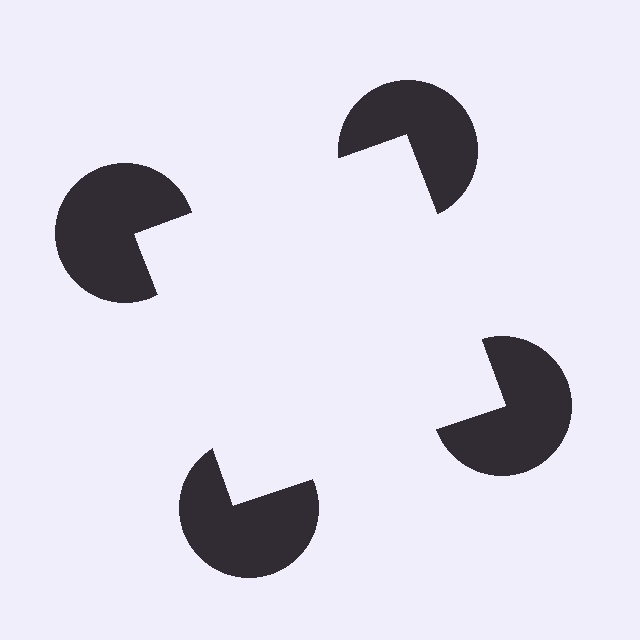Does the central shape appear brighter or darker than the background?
It typically appears slightly brighter than the background, even though no actual brightness change is drawn.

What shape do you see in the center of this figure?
An illusory square — its edges are inferred from the aligned wedge cuts in the pac-man discs, not physically drawn.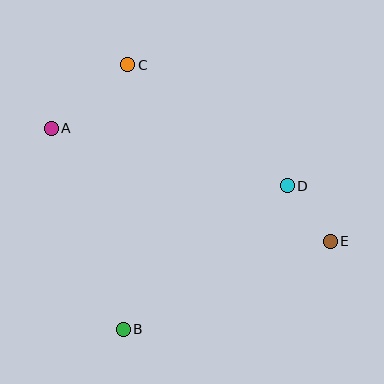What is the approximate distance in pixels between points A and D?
The distance between A and D is approximately 243 pixels.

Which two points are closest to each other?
Points D and E are closest to each other.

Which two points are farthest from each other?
Points A and E are farthest from each other.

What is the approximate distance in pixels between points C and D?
The distance between C and D is approximately 200 pixels.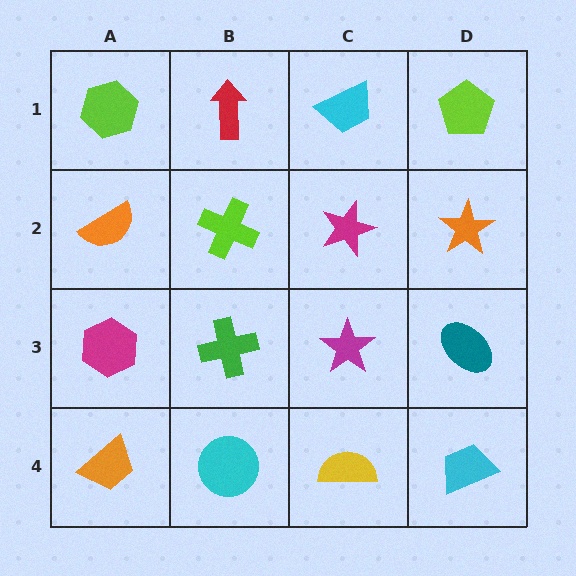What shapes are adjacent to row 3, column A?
An orange semicircle (row 2, column A), an orange trapezoid (row 4, column A), a green cross (row 3, column B).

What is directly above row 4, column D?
A teal ellipse.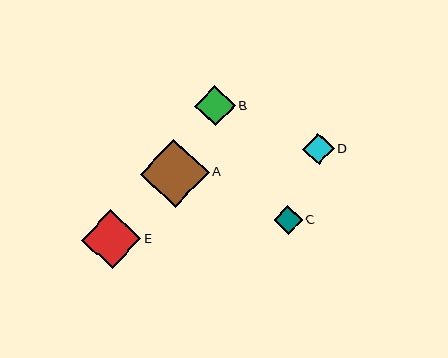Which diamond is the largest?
Diamond A is the largest with a size of approximately 69 pixels.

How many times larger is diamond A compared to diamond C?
Diamond A is approximately 2.4 times the size of diamond C.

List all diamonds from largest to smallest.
From largest to smallest: A, E, B, D, C.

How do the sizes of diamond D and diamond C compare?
Diamond D and diamond C are approximately the same size.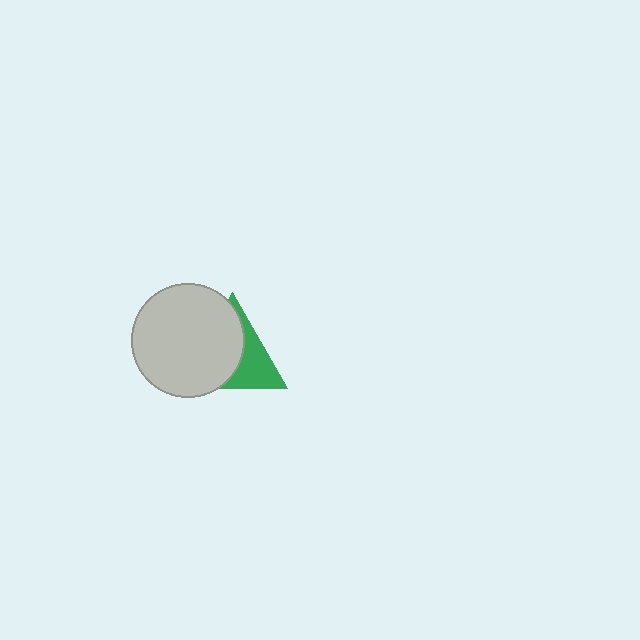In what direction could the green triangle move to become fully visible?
The green triangle could move right. That would shift it out from behind the light gray circle entirely.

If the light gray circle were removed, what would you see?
You would see the complete green triangle.